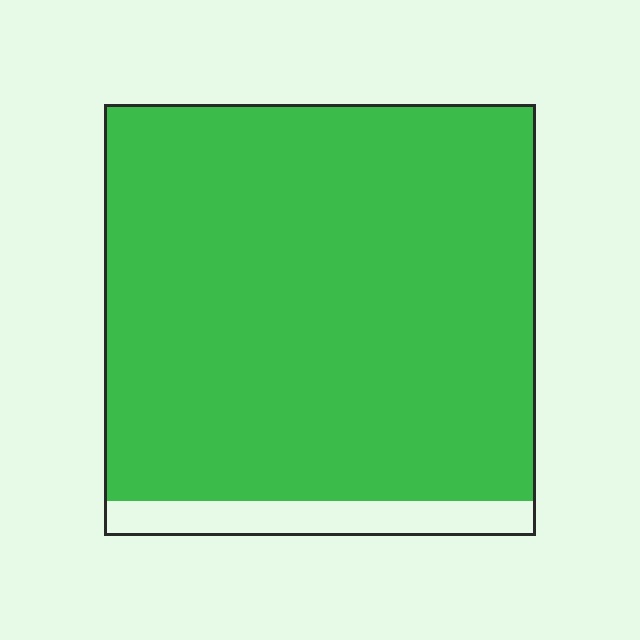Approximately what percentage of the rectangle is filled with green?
Approximately 90%.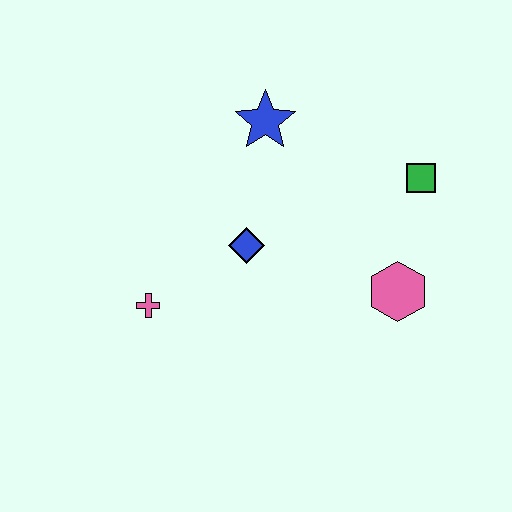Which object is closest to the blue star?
The blue diamond is closest to the blue star.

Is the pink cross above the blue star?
No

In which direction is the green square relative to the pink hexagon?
The green square is above the pink hexagon.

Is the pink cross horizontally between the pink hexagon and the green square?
No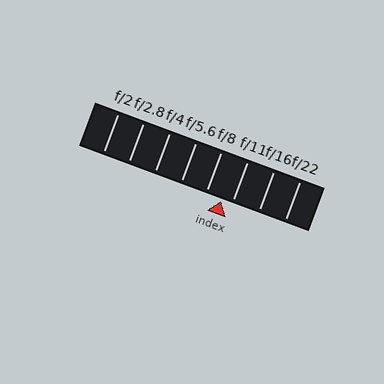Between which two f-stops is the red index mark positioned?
The index mark is between f/8 and f/11.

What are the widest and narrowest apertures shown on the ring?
The widest aperture shown is f/2 and the narrowest is f/22.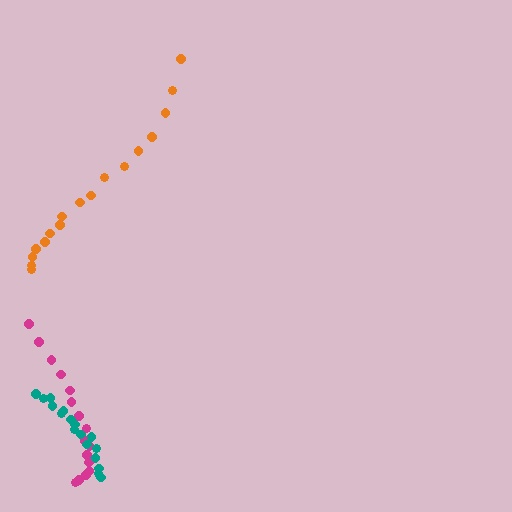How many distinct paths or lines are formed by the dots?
There are 3 distinct paths.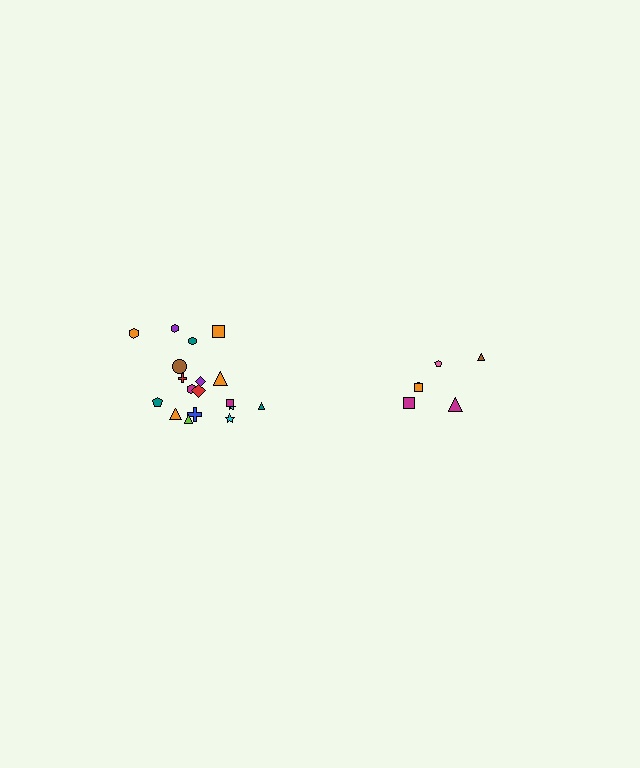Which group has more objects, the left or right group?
The left group.